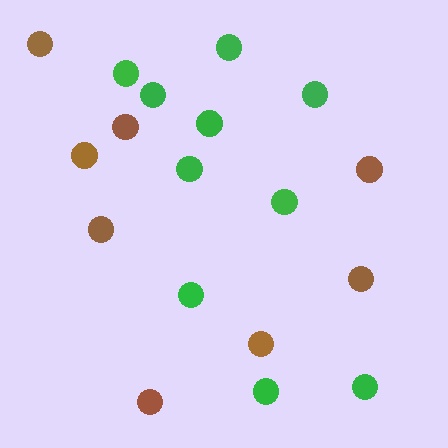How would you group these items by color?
There are 2 groups: one group of brown circles (8) and one group of green circles (10).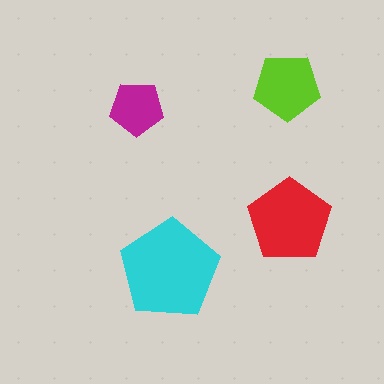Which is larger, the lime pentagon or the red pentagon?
The red one.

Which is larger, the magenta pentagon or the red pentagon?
The red one.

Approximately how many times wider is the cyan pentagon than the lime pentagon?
About 1.5 times wider.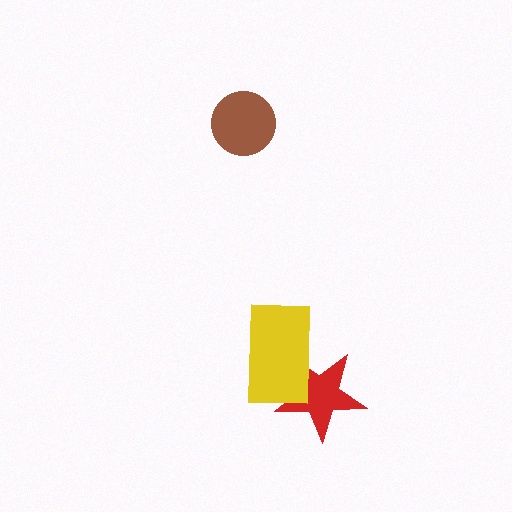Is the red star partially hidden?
Yes, it is partially covered by another shape.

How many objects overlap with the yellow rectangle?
1 object overlaps with the yellow rectangle.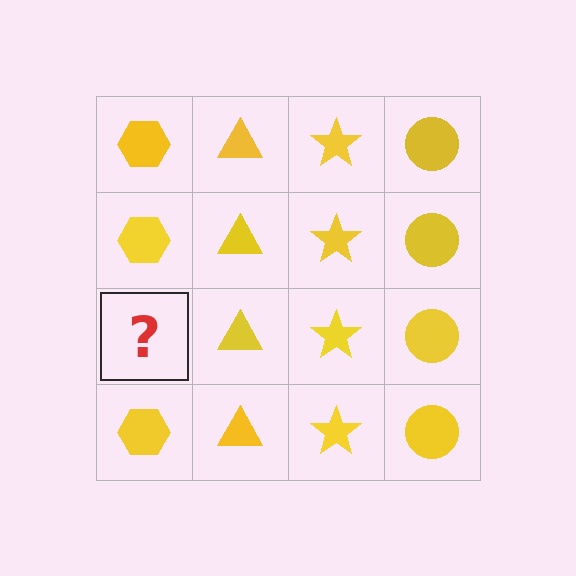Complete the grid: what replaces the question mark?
The question mark should be replaced with a yellow hexagon.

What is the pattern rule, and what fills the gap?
The rule is that each column has a consistent shape. The gap should be filled with a yellow hexagon.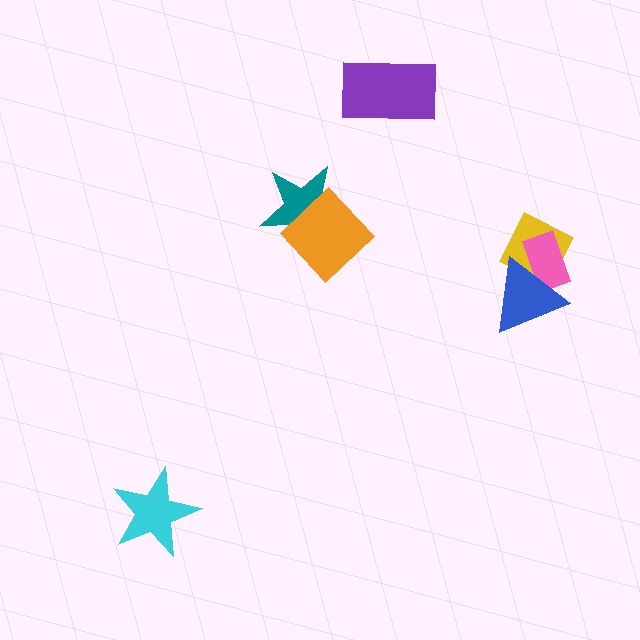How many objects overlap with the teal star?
1 object overlaps with the teal star.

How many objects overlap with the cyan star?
0 objects overlap with the cyan star.